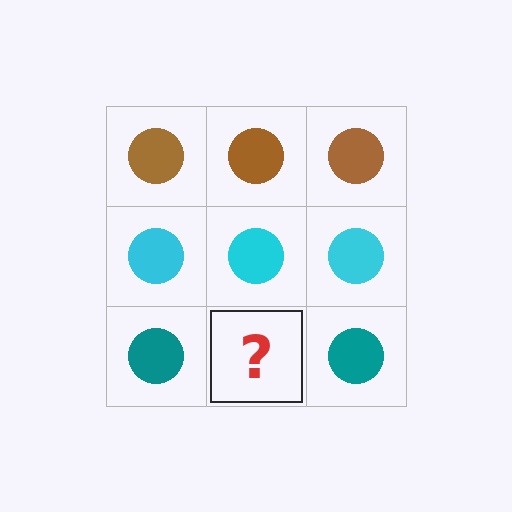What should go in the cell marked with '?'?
The missing cell should contain a teal circle.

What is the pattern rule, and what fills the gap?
The rule is that each row has a consistent color. The gap should be filled with a teal circle.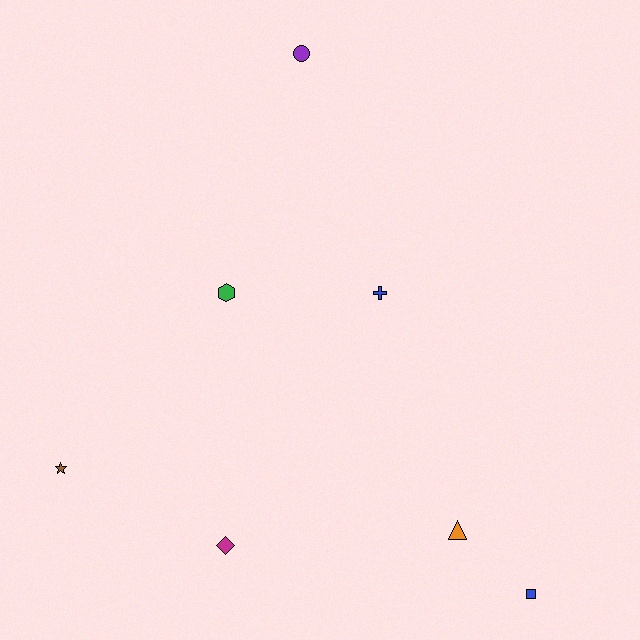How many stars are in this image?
There is 1 star.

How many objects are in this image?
There are 7 objects.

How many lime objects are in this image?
There are no lime objects.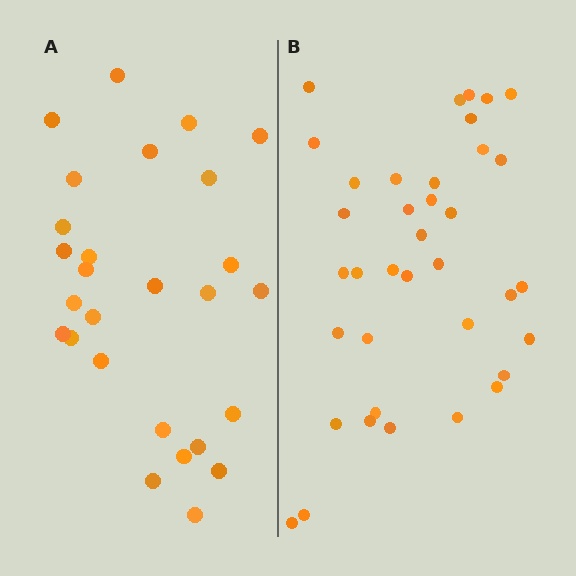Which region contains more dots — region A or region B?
Region B (the right region) has more dots.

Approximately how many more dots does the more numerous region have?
Region B has roughly 10 or so more dots than region A.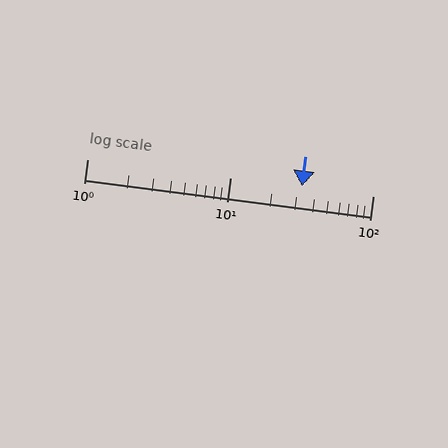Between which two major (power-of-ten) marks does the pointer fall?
The pointer is between 10 and 100.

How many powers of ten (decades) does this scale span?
The scale spans 2 decades, from 1 to 100.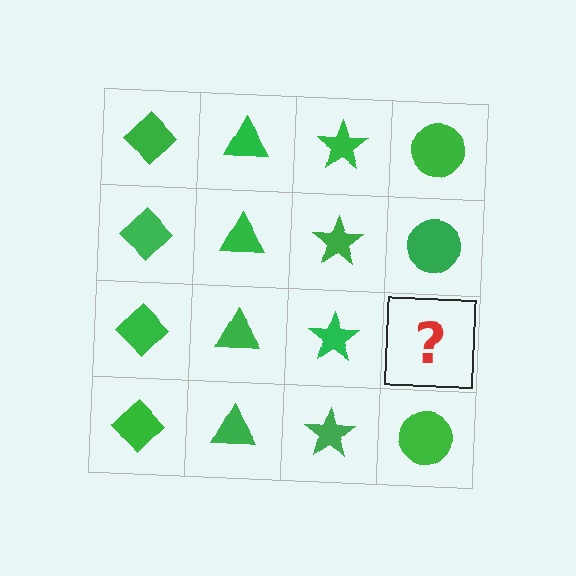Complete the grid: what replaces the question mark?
The question mark should be replaced with a green circle.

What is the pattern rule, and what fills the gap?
The rule is that each column has a consistent shape. The gap should be filled with a green circle.